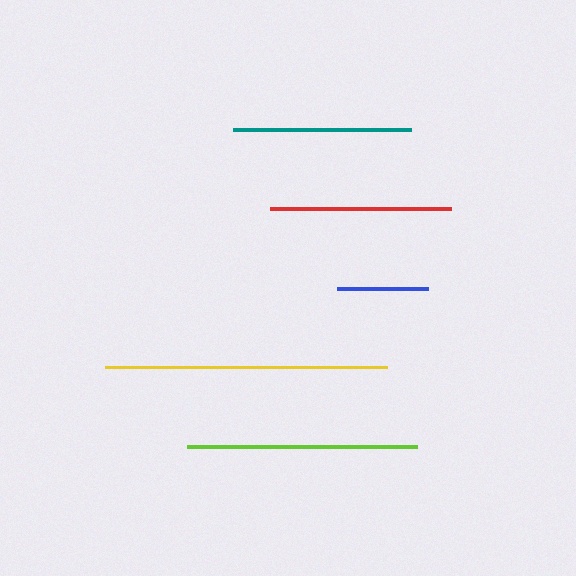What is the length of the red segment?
The red segment is approximately 181 pixels long.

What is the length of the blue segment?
The blue segment is approximately 91 pixels long.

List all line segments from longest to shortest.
From longest to shortest: yellow, lime, red, teal, blue.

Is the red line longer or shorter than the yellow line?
The yellow line is longer than the red line.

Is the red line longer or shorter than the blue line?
The red line is longer than the blue line.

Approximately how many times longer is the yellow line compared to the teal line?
The yellow line is approximately 1.6 times the length of the teal line.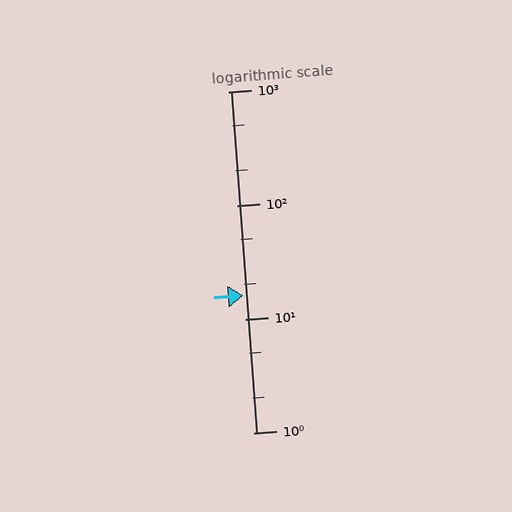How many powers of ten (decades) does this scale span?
The scale spans 3 decades, from 1 to 1000.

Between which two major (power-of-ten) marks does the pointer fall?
The pointer is between 10 and 100.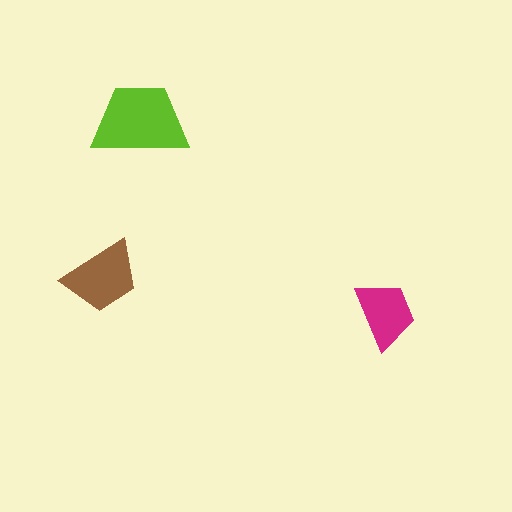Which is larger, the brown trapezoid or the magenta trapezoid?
The brown one.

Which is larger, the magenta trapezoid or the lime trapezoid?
The lime one.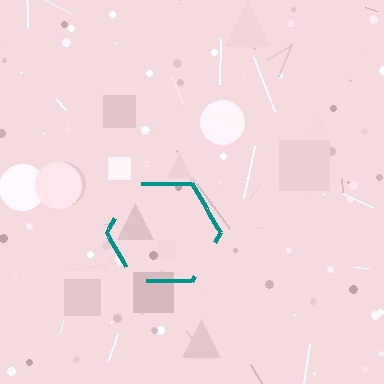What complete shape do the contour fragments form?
The contour fragments form a hexagon.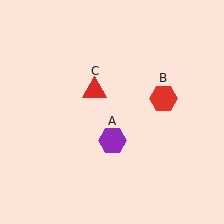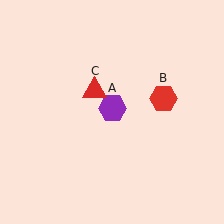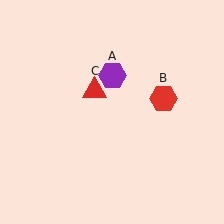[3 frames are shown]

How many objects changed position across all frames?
1 object changed position: purple hexagon (object A).